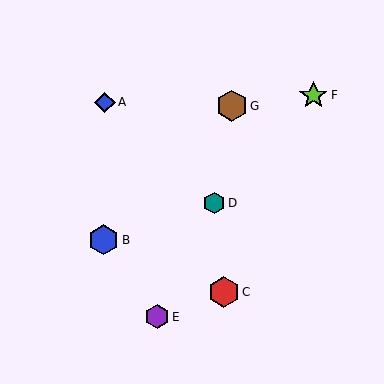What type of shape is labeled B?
Shape B is a blue hexagon.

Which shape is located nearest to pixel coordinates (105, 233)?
The blue hexagon (labeled B) at (104, 240) is nearest to that location.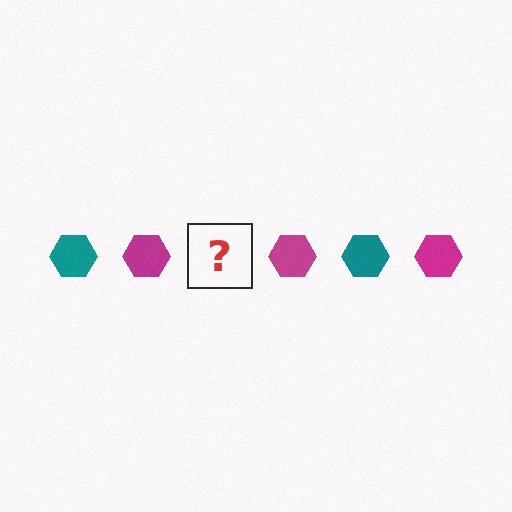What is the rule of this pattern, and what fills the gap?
The rule is that the pattern cycles through teal, magenta hexagons. The gap should be filled with a teal hexagon.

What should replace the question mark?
The question mark should be replaced with a teal hexagon.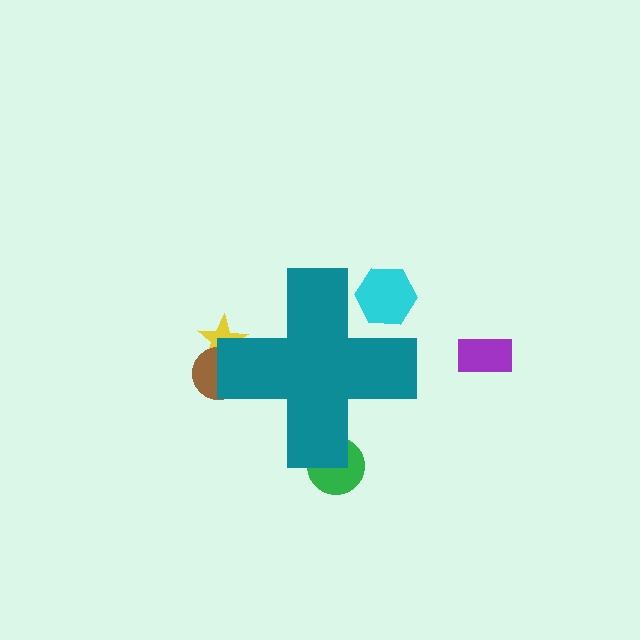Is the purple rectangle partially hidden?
No, the purple rectangle is fully visible.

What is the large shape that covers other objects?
A teal cross.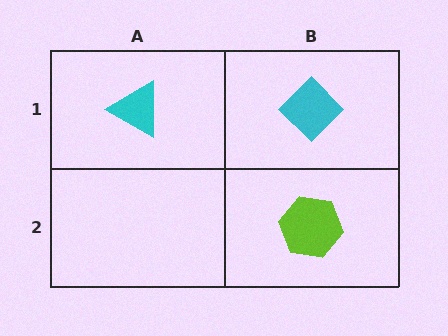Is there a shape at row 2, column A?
No, that cell is empty.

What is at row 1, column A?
A cyan triangle.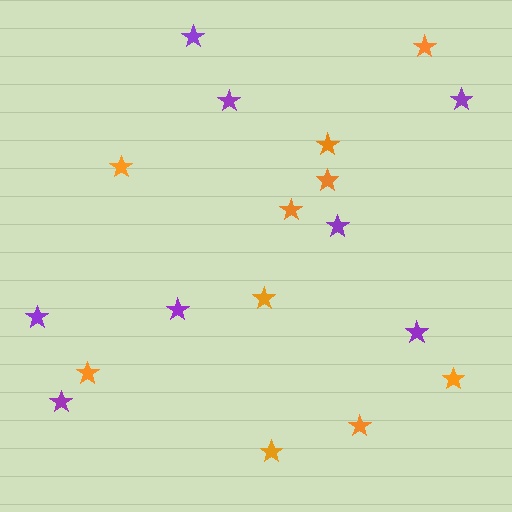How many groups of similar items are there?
There are 2 groups: one group of orange stars (10) and one group of purple stars (8).